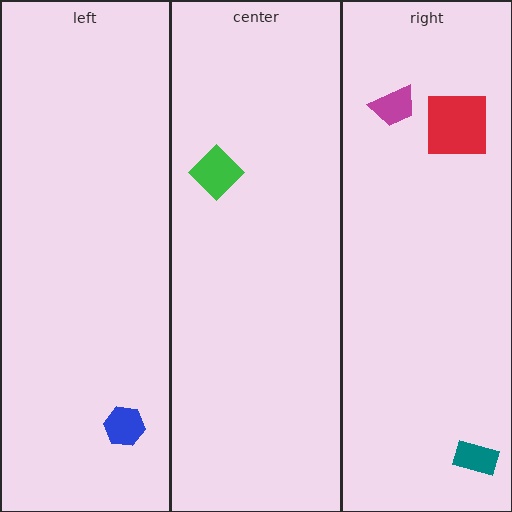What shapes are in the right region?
The red square, the teal rectangle, the magenta trapezoid.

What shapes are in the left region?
The blue hexagon.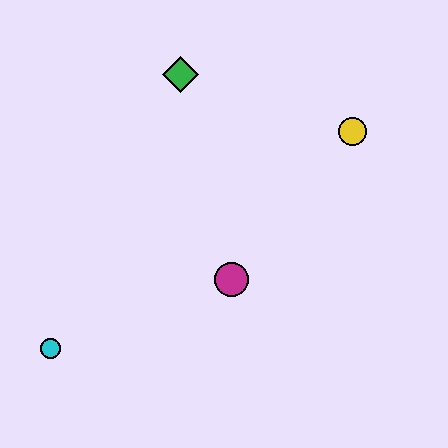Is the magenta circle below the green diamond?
Yes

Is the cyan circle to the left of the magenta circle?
Yes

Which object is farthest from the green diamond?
The cyan circle is farthest from the green diamond.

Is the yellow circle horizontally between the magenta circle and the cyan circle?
No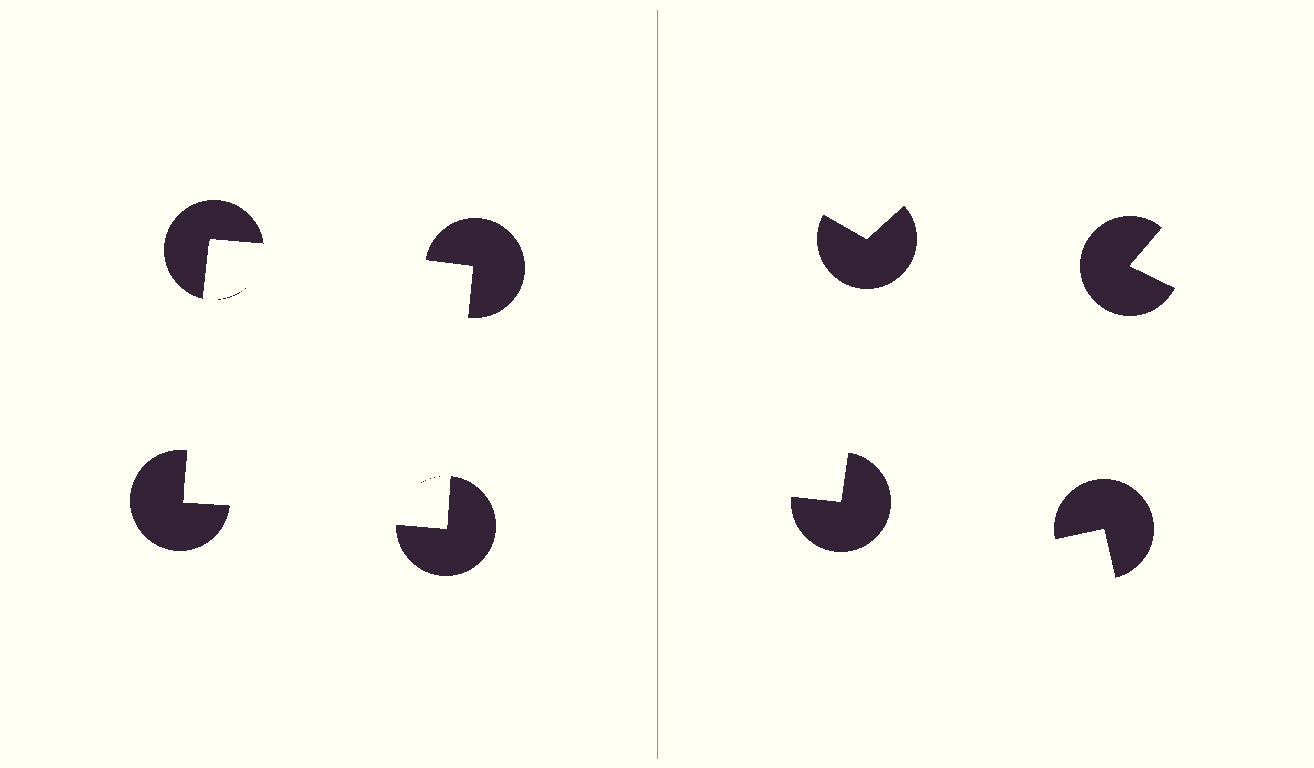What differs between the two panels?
The pac-man discs are positioned identically on both sides; only the wedge orientations differ. On the left they align to a square; on the right they are misaligned.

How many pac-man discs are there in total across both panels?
8 — 4 on each side.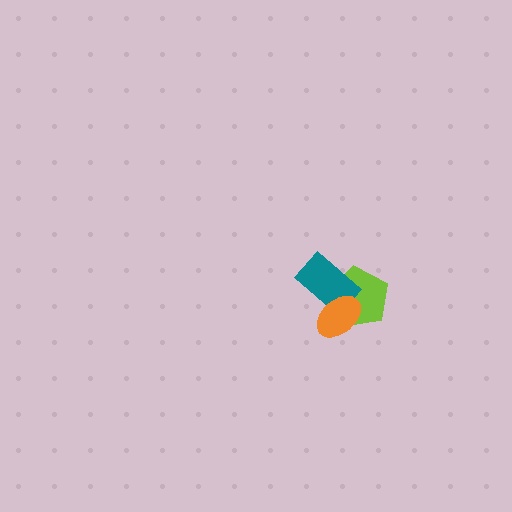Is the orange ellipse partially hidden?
No, no other shape covers it.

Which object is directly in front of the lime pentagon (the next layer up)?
The teal rectangle is directly in front of the lime pentagon.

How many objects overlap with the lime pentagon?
2 objects overlap with the lime pentagon.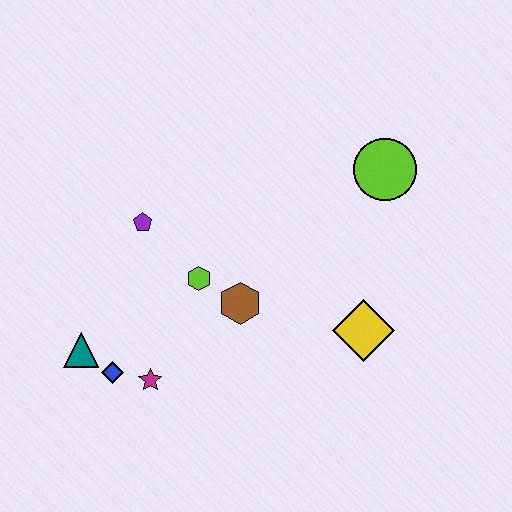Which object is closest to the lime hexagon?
The brown hexagon is closest to the lime hexagon.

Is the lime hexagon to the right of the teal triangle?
Yes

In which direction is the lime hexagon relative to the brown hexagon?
The lime hexagon is to the left of the brown hexagon.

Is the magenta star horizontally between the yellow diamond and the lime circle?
No